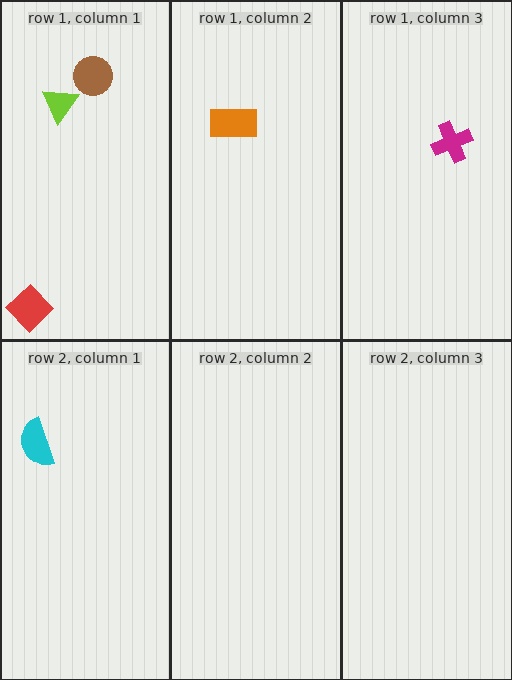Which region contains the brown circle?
The row 1, column 1 region.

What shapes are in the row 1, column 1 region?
The lime triangle, the brown circle, the red diamond.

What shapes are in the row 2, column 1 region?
The cyan semicircle.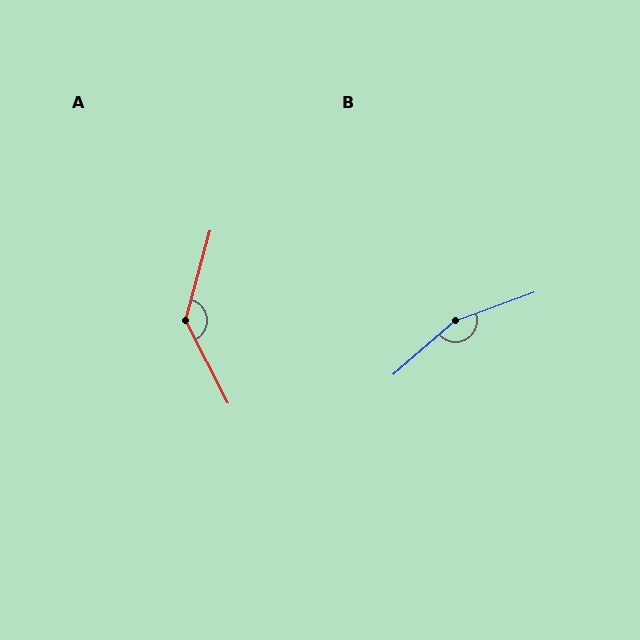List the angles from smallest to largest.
A (138°), B (159°).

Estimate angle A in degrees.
Approximately 138 degrees.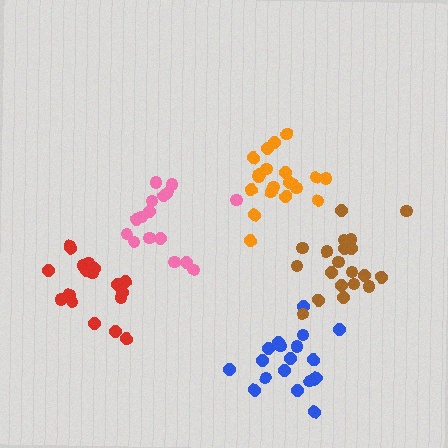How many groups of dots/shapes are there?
There are 5 groups.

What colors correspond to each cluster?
The clusters are colored: blue, red, brown, pink, orange.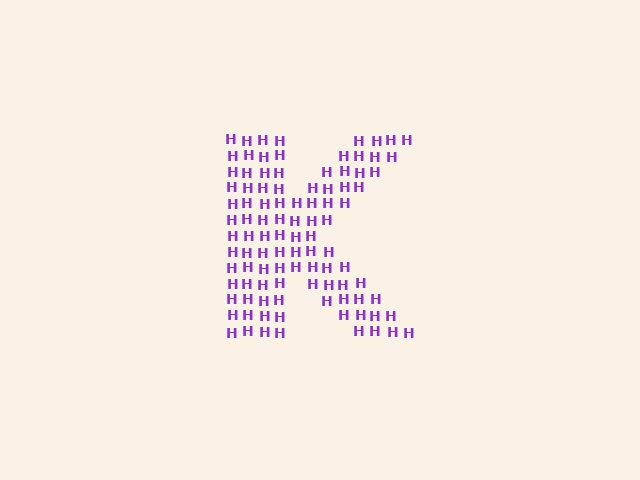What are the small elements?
The small elements are letter H's.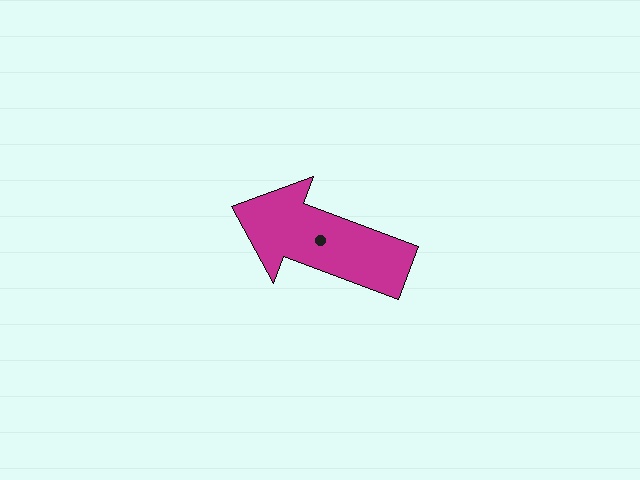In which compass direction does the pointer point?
West.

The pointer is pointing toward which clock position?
Roughly 10 o'clock.